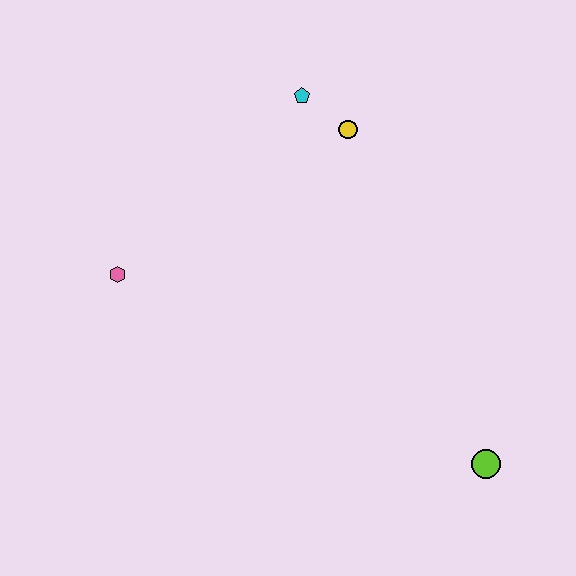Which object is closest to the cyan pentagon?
The yellow circle is closest to the cyan pentagon.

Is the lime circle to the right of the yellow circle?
Yes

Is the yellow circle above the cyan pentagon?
No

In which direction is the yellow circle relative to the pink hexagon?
The yellow circle is to the right of the pink hexagon.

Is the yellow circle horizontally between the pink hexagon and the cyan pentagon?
No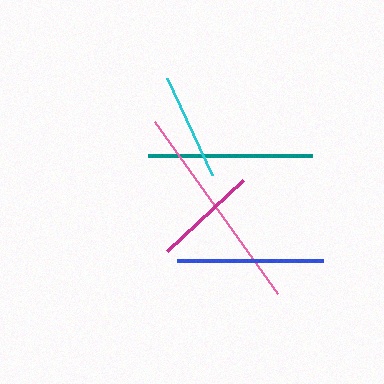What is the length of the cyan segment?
The cyan segment is approximately 107 pixels long.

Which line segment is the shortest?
The magenta line is the shortest at approximately 104 pixels.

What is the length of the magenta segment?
The magenta segment is approximately 104 pixels long.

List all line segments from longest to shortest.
From longest to shortest: pink, teal, blue, cyan, magenta.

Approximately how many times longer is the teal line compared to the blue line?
The teal line is approximately 1.1 times the length of the blue line.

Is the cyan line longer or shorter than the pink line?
The pink line is longer than the cyan line.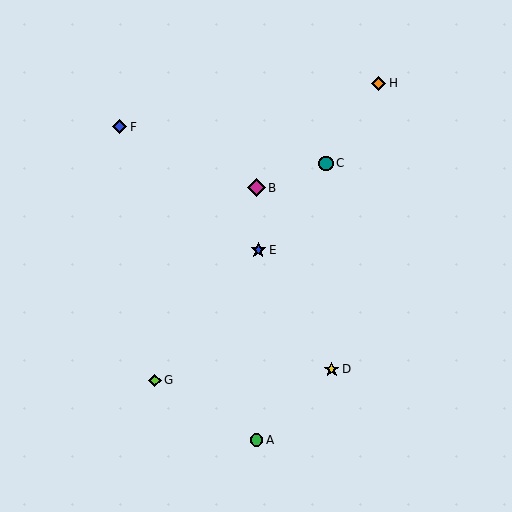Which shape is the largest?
The magenta diamond (labeled B) is the largest.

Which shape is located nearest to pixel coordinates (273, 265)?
The blue star (labeled E) at (258, 250) is nearest to that location.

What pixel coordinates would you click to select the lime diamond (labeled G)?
Click at (155, 380) to select the lime diamond G.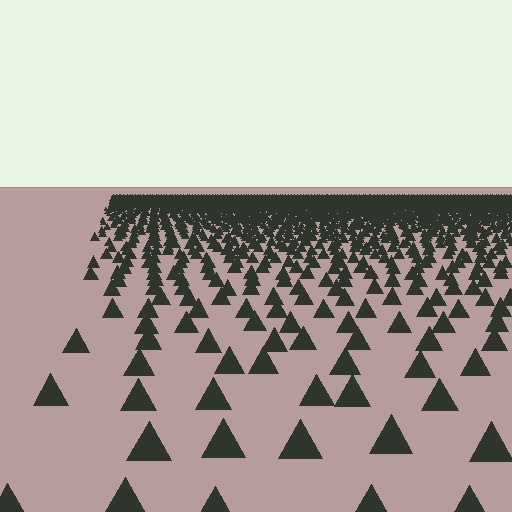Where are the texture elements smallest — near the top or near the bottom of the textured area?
Near the top.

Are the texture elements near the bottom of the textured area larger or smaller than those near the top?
Larger. Near the bottom, elements are closer to the viewer and appear at a bigger on-screen size.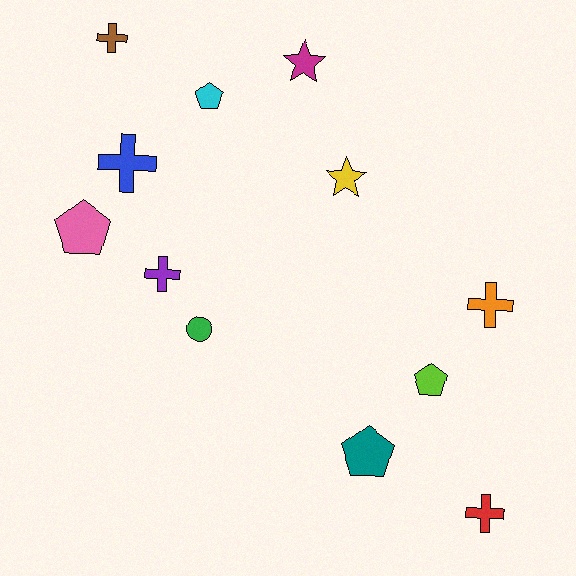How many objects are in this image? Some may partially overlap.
There are 12 objects.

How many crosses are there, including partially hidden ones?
There are 5 crosses.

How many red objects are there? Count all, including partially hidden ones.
There is 1 red object.